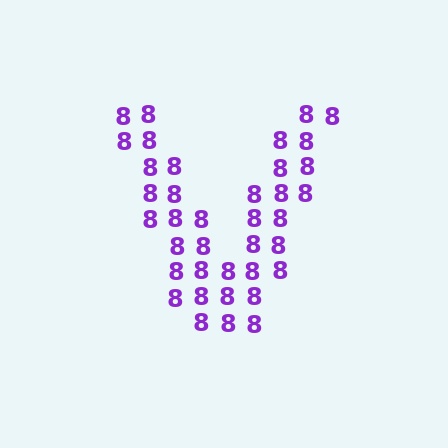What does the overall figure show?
The overall figure shows the letter V.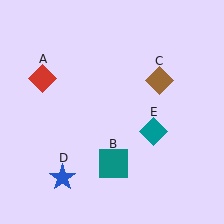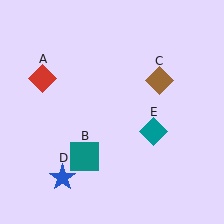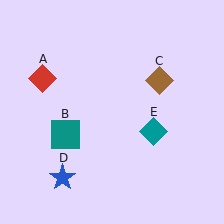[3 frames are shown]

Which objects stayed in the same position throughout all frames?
Red diamond (object A) and brown diamond (object C) and blue star (object D) and teal diamond (object E) remained stationary.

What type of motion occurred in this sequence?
The teal square (object B) rotated clockwise around the center of the scene.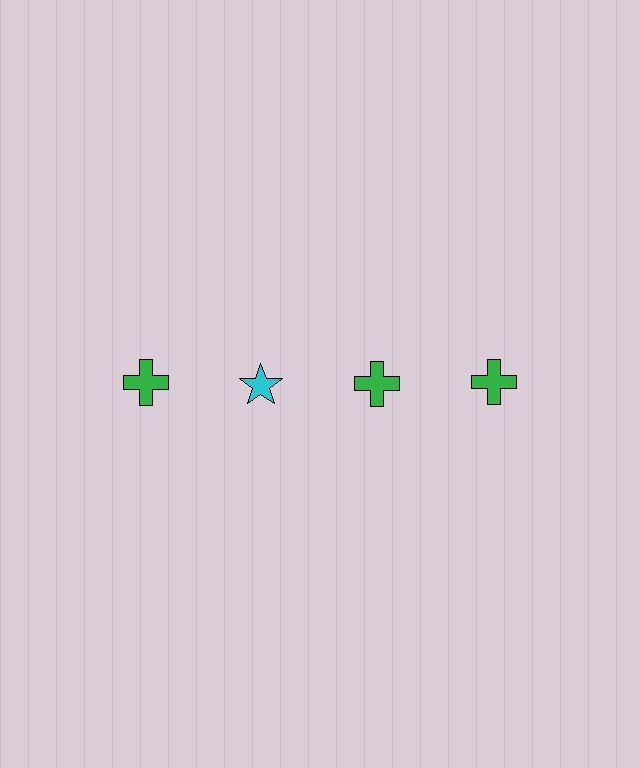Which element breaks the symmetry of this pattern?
The cyan star in the top row, second from left column breaks the symmetry. All other shapes are green crosses.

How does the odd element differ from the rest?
It differs in both color (cyan instead of green) and shape (star instead of cross).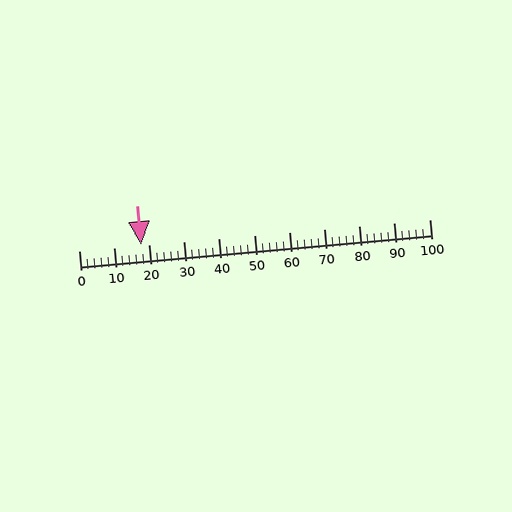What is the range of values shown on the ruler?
The ruler shows values from 0 to 100.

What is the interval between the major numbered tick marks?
The major tick marks are spaced 10 units apart.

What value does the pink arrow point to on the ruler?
The pink arrow points to approximately 18.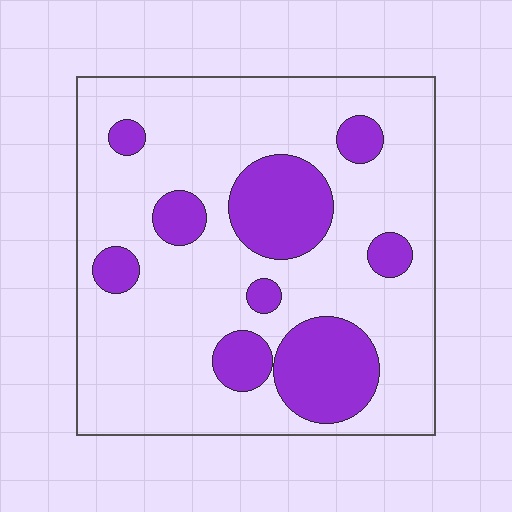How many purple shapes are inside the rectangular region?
9.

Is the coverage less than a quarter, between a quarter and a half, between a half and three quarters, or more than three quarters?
Less than a quarter.